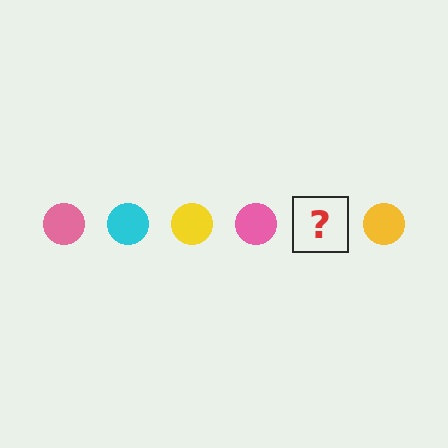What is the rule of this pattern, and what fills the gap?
The rule is that the pattern cycles through pink, cyan, yellow circles. The gap should be filled with a cyan circle.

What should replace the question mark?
The question mark should be replaced with a cyan circle.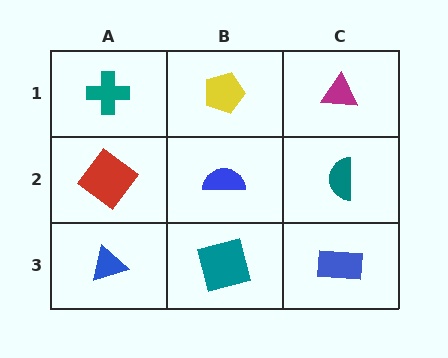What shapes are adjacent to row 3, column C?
A teal semicircle (row 2, column C), a teal square (row 3, column B).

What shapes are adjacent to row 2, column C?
A magenta triangle (row 1, column C), a blue rectangle (row 3, column C), a blue semicircle (row 2, column B).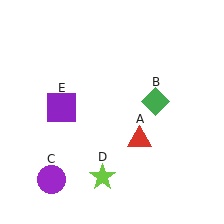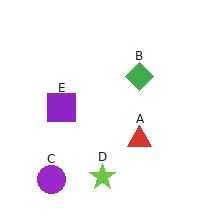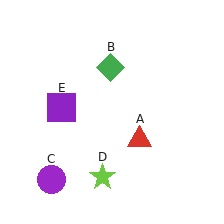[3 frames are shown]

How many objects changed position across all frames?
1 object changed position: green diamond (object B).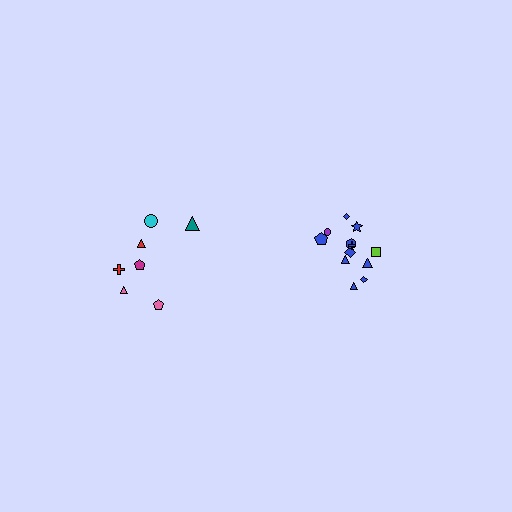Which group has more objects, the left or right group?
The right group.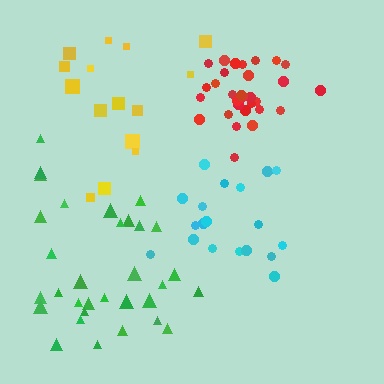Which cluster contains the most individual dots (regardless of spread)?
Green (33).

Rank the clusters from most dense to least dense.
red, cyan, green, yellow.